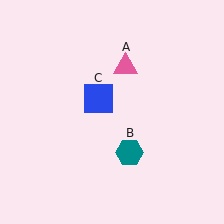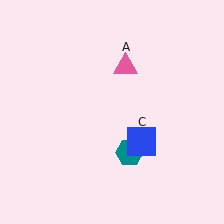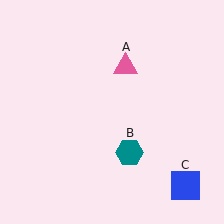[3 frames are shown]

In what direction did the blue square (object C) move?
The blue square (object C) moved down and to the right.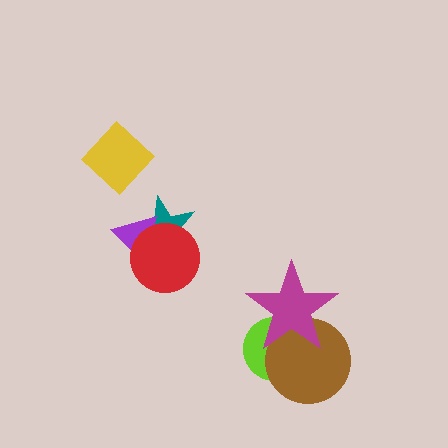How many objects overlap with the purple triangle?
2 objects overlap with the purple triangle.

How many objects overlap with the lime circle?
2 objects overlap with the lime circle.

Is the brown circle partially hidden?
Yes, it is partially covered by another shape.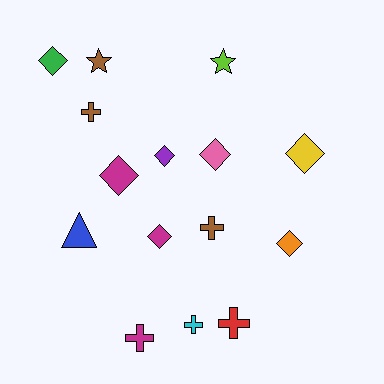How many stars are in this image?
There are 2 stars.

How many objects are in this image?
There are 15 objects.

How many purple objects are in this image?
There is 1 purple object.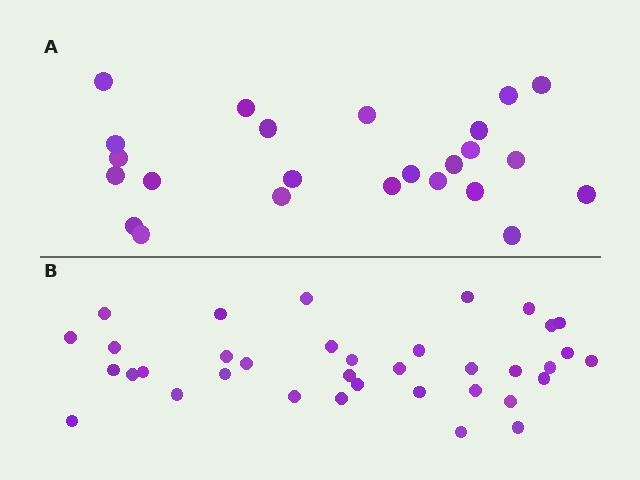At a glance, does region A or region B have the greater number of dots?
Region B (the bottom region) has more dots.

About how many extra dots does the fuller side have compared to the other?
Region B has roughly 12 or so more dots than region A.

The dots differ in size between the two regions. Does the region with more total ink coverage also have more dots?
No. Region A has more total ink coverage because its dots are larger, but region B actually contains more individual dots. Total area can be misleading — the number of items is what matters here.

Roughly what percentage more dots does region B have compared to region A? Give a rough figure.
About 50% more.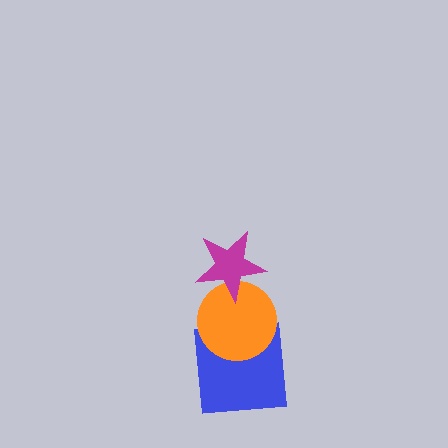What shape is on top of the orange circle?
The magenta star is on top of the orange circle.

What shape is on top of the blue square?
The orange circle is on top of the blue square.